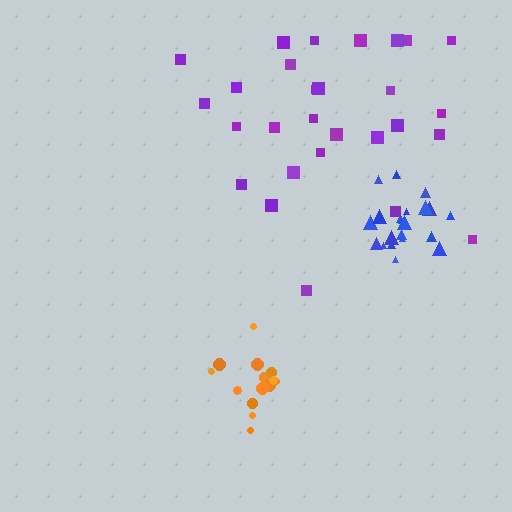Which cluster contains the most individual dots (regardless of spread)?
Purple (28).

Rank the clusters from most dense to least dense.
blue, orange, purple.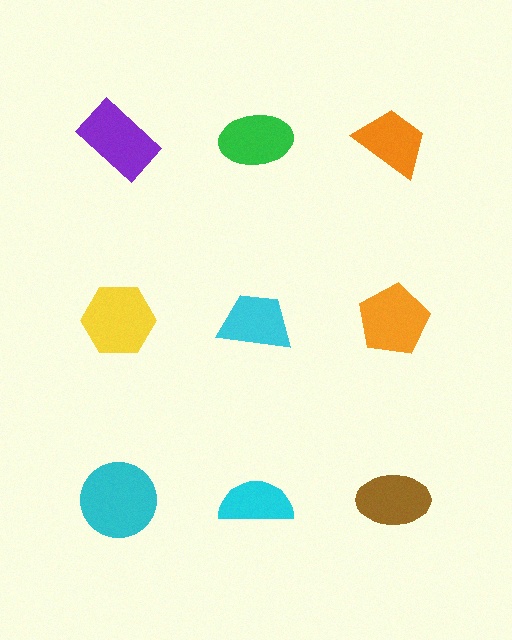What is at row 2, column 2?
A cyan trapezoid.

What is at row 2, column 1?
A yellow hexagon.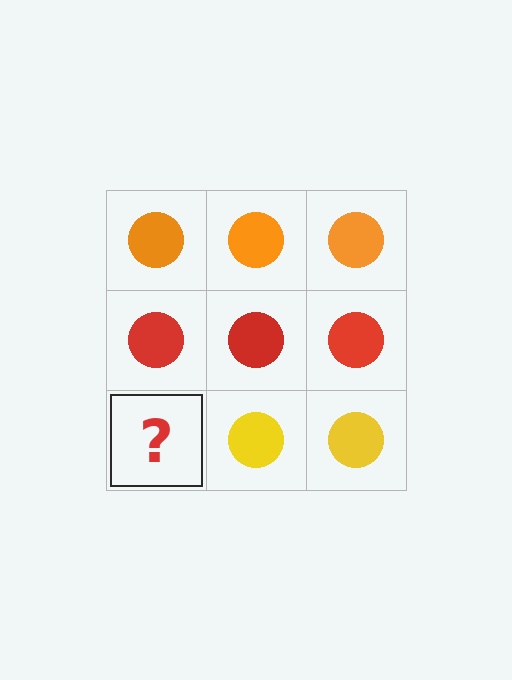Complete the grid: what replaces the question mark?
The question mark should be replaced with a yellow circle.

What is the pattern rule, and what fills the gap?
The rule is that each row has a consistent color. The gap should be filled with a yellow circle.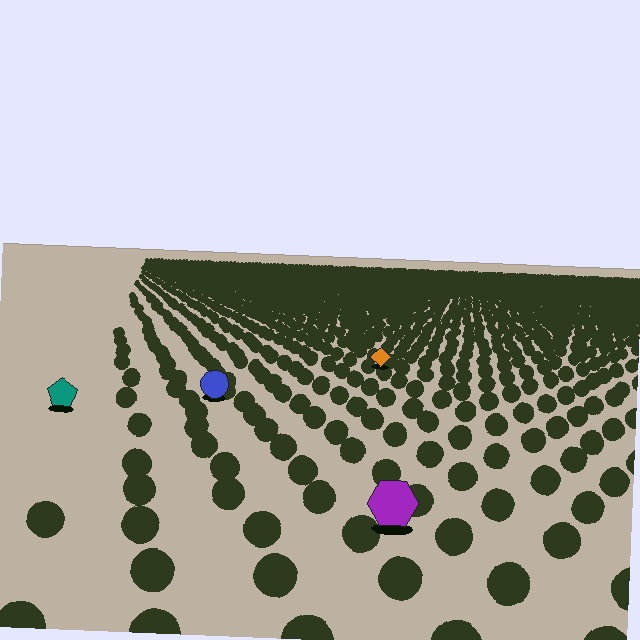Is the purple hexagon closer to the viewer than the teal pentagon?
Yes. The purple hexagon is closer — you can tell from the texture gradient: the ground texture is coarser near it.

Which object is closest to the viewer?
The purple hexagon is closest. The texture marks near it are larger and more spread out.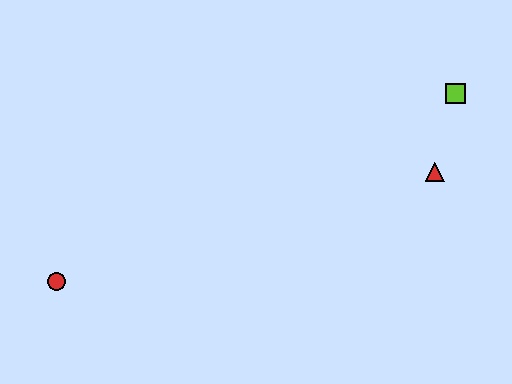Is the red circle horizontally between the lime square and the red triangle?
No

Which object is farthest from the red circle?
The lime square is farthest from the red circle.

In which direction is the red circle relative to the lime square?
The red circle is to the left of the lime square.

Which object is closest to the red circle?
The red triangle is closest to the red circle.